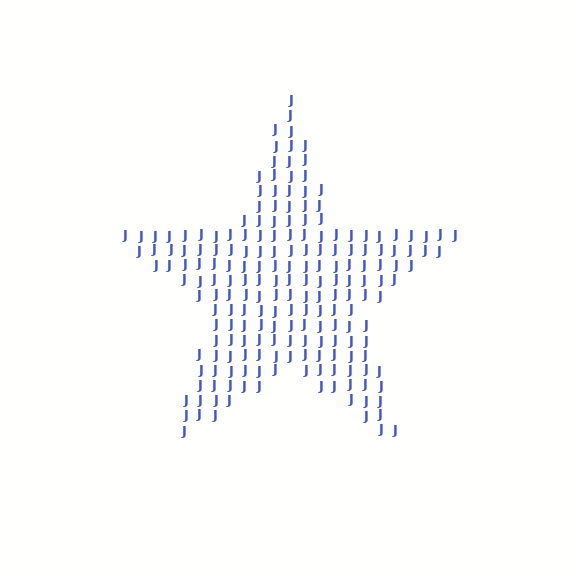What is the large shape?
The large shape is a star.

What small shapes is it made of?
It is made of small letter J's.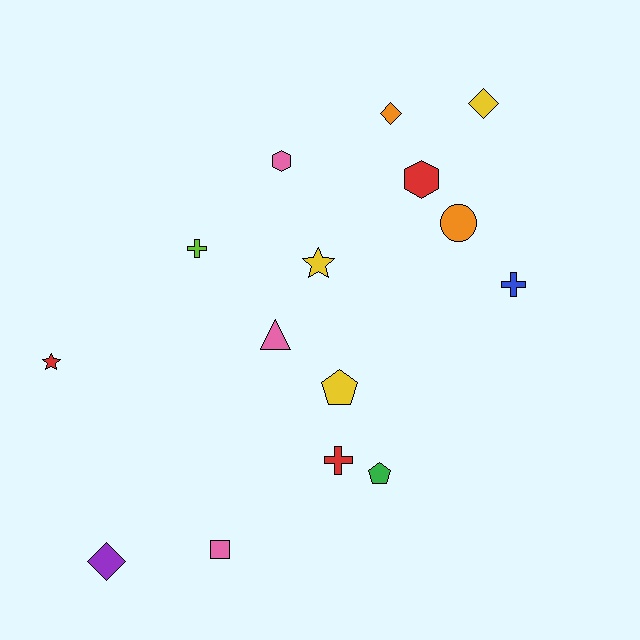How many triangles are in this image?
There is 1 triangle.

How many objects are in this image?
There are 15 objects.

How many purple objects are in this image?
There is 1 purple object.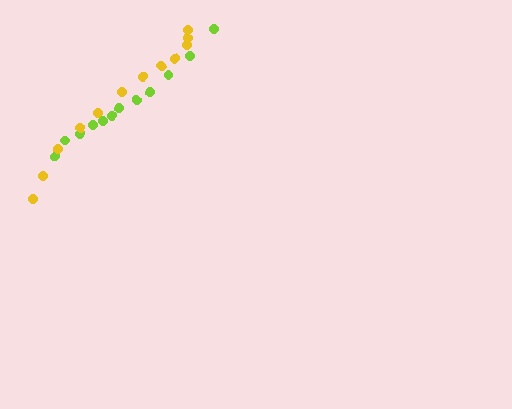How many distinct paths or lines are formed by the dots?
There are 2 distinct paths.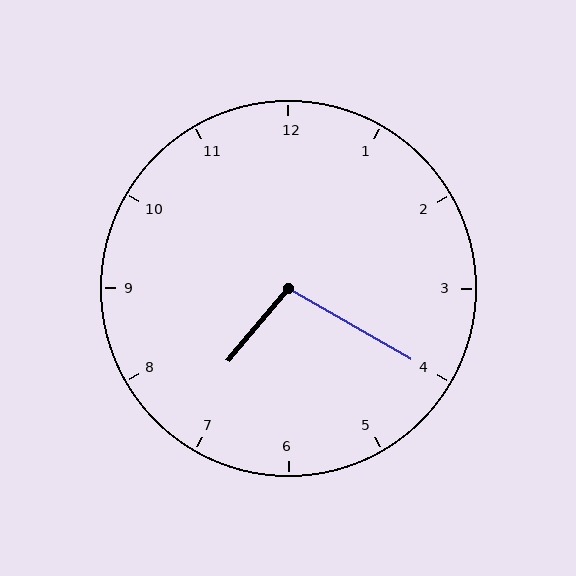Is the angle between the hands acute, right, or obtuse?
It is obtuse.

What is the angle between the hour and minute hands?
Approximately 100 degrees.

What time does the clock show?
7:20.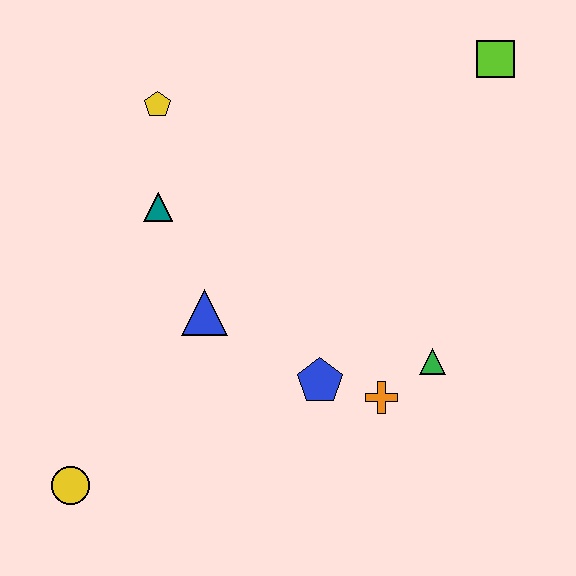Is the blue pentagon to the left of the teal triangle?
No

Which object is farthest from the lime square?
The yellow circle is farthest from the lime square.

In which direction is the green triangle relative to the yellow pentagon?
The green triangle is to the right of the yellow pentagon.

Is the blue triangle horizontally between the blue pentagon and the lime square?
No